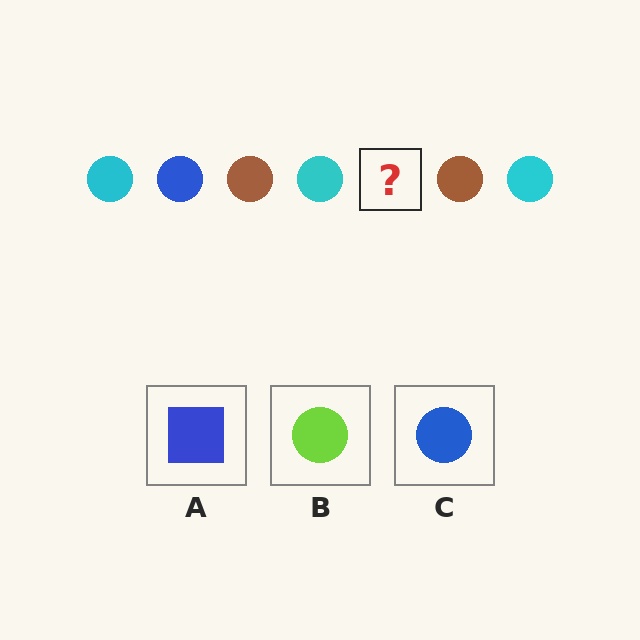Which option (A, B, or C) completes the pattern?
C.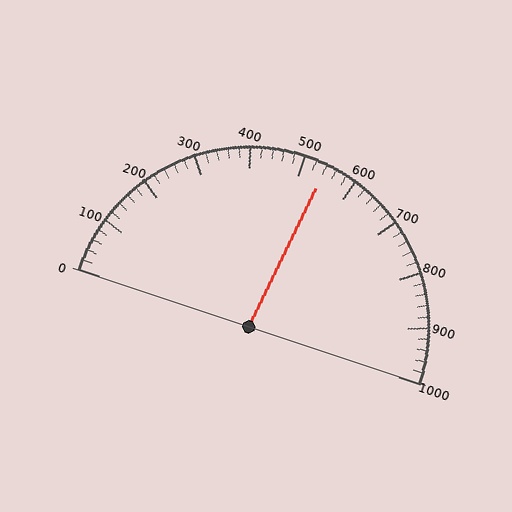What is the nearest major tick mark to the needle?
The nearest major tick mark is 500.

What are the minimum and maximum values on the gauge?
The gauge ranges from 0 to 1000.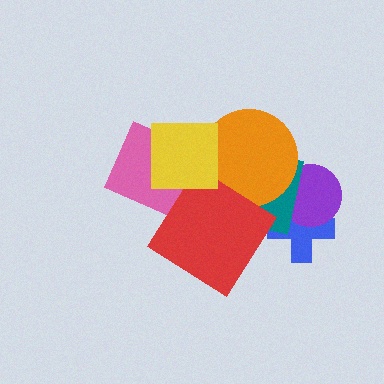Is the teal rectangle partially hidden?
Yes, it is partially covered by another shape.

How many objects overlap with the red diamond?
2 objects overlap with the red diamond.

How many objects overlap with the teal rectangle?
4 objects overlap with the teal rectangle.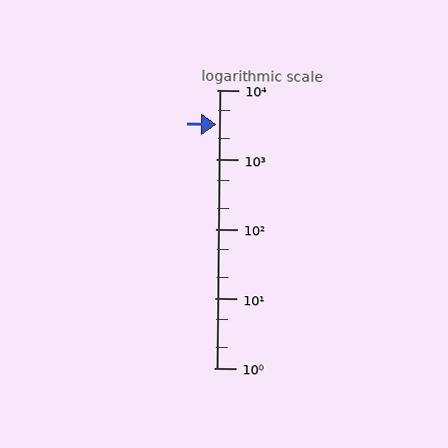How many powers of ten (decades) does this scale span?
The scale spans 4 decades, from 1 to 10000.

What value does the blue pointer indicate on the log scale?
The pointer indicates approximately 3200.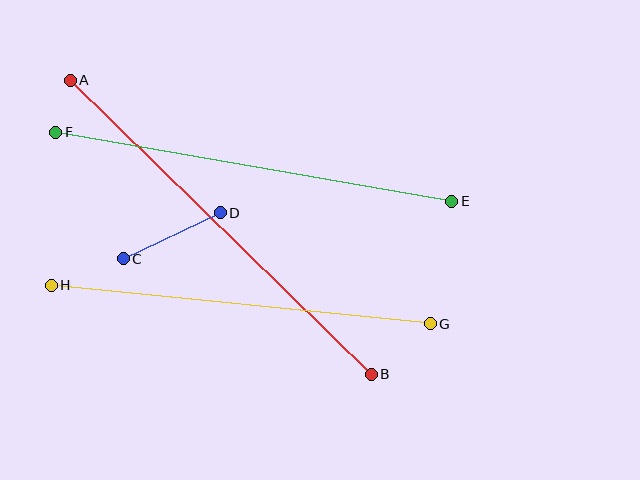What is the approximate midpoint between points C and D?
The midpoint is at approximately (172, 236) pixels.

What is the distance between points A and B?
The distance is approximately 421 pixels.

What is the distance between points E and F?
The distance is approximately 402 pixels.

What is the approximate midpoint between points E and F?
The midpoint is at approximately (254, 167) pixels.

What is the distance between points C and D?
The distance is approximately 107 pixels.